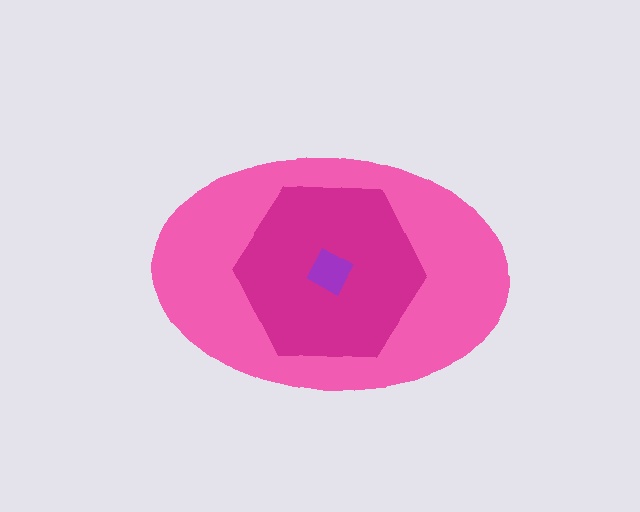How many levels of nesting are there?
3.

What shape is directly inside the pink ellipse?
The magenta hexagon.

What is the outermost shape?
The pink ellipse.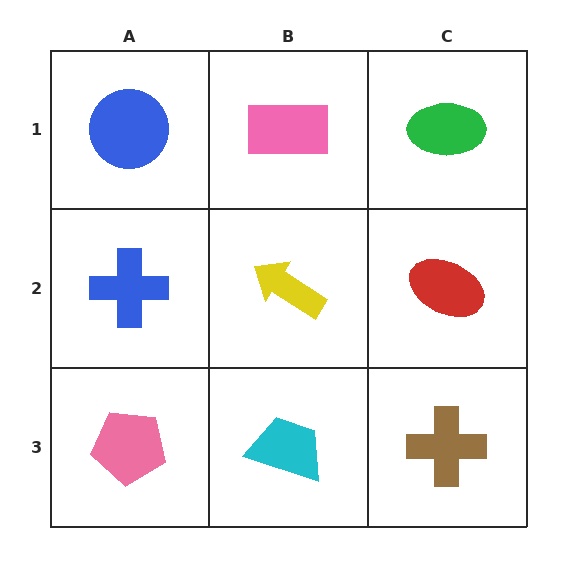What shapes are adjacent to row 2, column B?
A pink rectangle (row 1, column B), a cyan trapezoid (row 3, column B), a blue cross (row 2, column A), a red ellipse (row 2, column C).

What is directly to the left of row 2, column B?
A blue cross.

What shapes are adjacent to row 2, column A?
A blue circle (row 1, column A), a pink pentagon (row 3, column A), a yellow arrow (row 2, column B).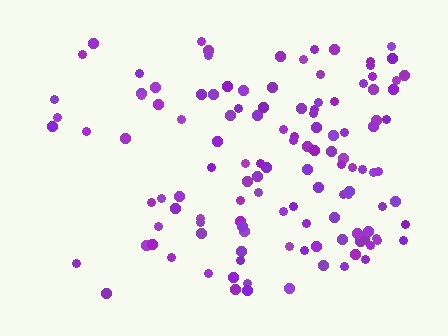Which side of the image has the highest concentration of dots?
The right.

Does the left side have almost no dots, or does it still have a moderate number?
Still a moderate number, just noticeably fewer than the right.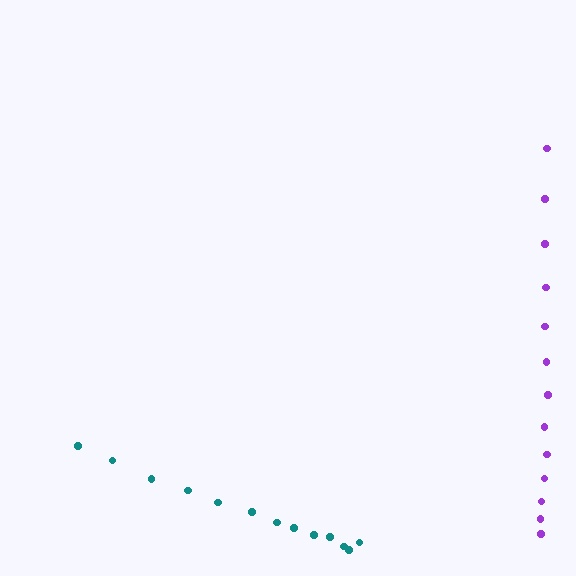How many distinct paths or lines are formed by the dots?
There are 2 distinct paths.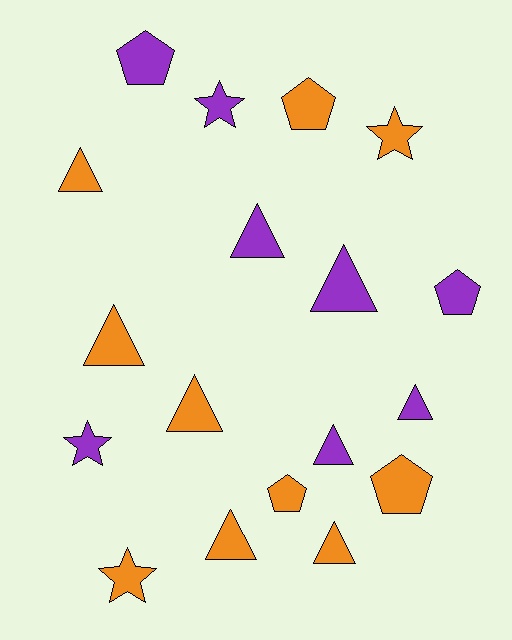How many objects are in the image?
There are 18 objects.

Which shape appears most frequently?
Triangle, with 9 objects.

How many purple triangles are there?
There are 4 purple triangles.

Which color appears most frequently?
Orange, with 10 objects.